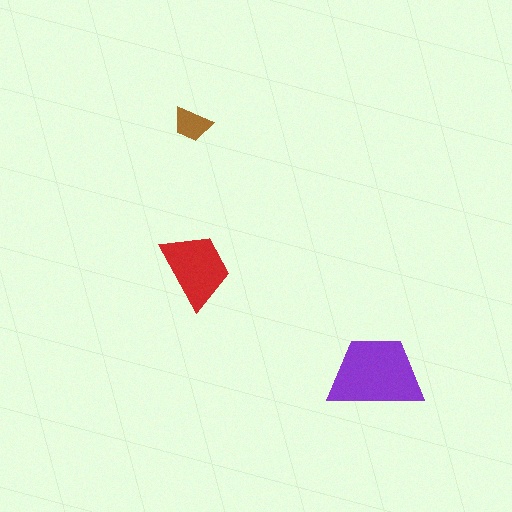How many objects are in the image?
There are 3 objects in the image.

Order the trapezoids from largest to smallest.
the purple one, the red one, the brown one.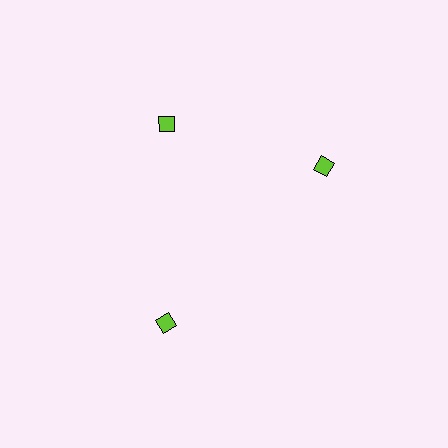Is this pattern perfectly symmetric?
No. The 3 lime diamonds are arranged in a ring, but one element near the 3 o'clock position is rotated out of alignment along the ring, breaking the 3-fold rotational symmetry.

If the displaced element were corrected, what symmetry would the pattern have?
It would have 3-fold rotational symmetry — the pattern would map onto itself every 120 degrees.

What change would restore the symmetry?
The symmetry would be restored by rotating it back into even spacing with its neighbors so that all 3 diamonds sit at equal angles and equal distance from the center.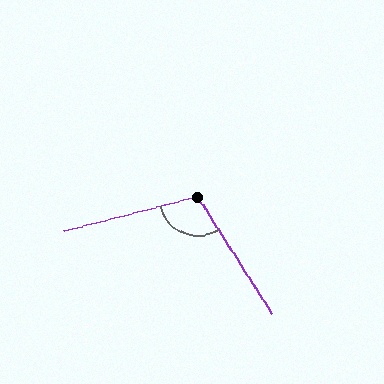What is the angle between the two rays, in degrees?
Approximately 108 degrees.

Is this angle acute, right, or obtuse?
It is obtuse.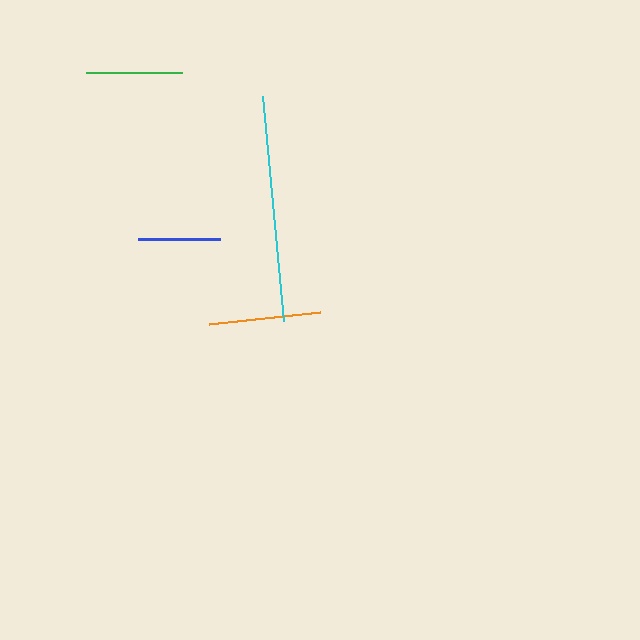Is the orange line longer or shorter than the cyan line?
The cyan line is longer than the orange line.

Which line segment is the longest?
The cyan line is the longest at approximately 226 pixels.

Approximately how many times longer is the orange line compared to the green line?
The orange line is approximately 1.2 times the length of the green line.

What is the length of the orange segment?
The orange segment is approximately 111 pixels long.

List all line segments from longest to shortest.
From longest to shortest: cyan, orange, green, blue.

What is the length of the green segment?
The green segment is approximately 96 pixels long.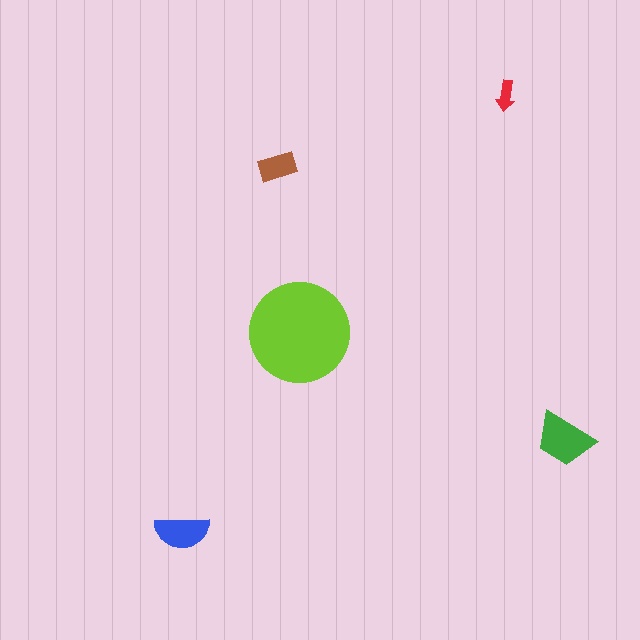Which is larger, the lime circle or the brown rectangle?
The lime circle.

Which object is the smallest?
The red arrow.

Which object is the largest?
The lime circle.